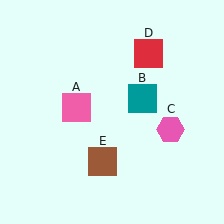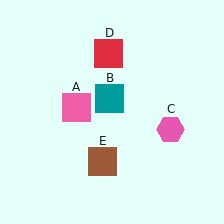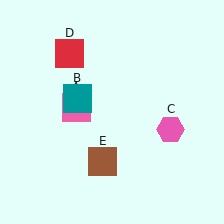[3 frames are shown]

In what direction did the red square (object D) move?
The red square (object D) moved left.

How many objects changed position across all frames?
2 objects changed position: teal square (object B), red square (object D).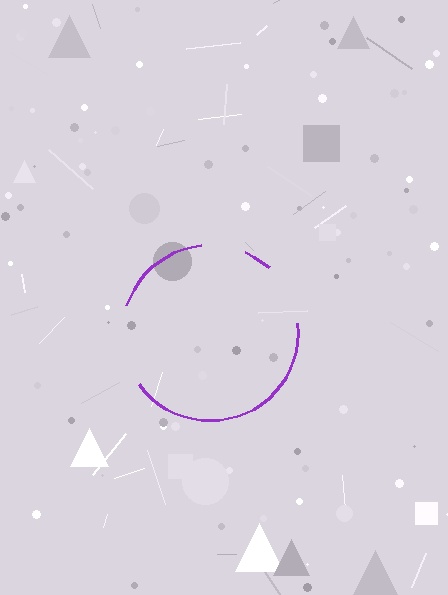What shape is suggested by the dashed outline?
The dashed outline suggests a circle.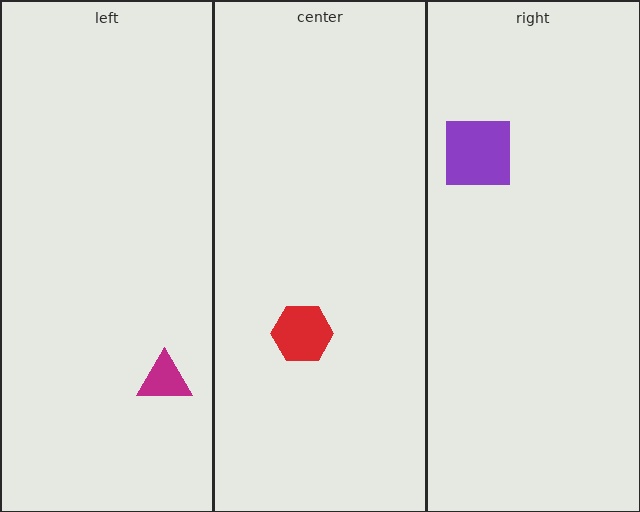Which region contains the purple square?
The right region.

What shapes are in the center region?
The red hexagon.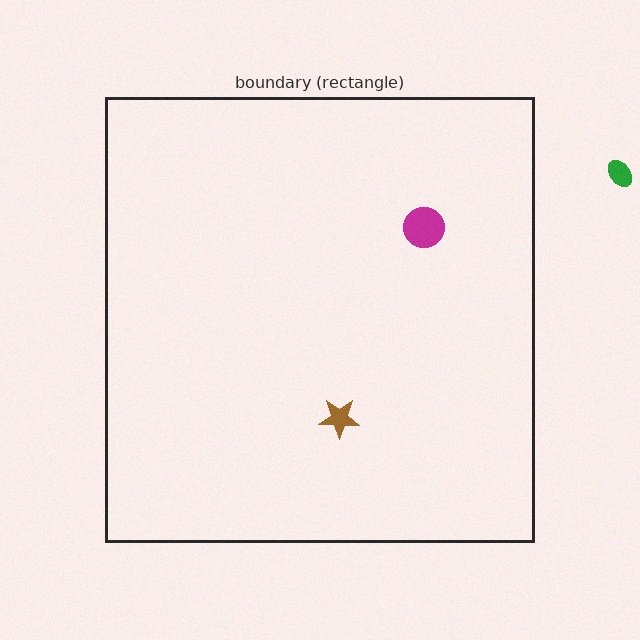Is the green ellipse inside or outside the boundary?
Outside.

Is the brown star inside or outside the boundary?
Inside.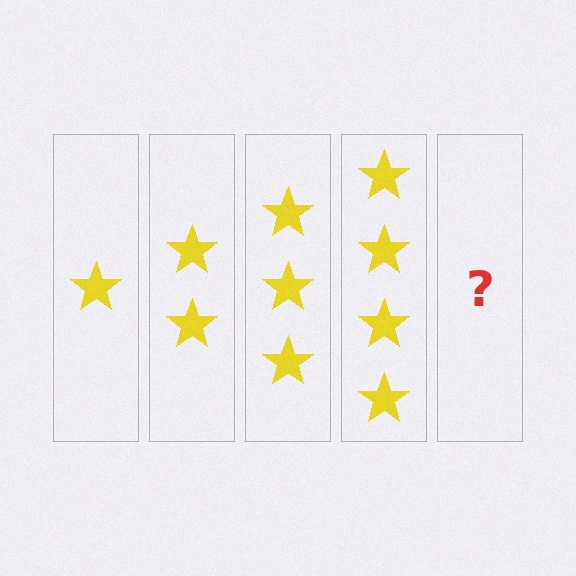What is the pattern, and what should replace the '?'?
The pattern is that each step adds one more star. The '?' should be 5 stars.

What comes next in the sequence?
The next element should be 5 stars.